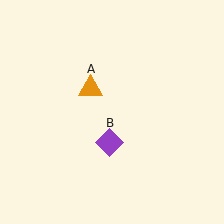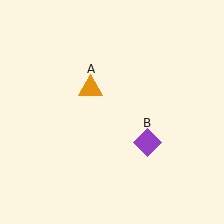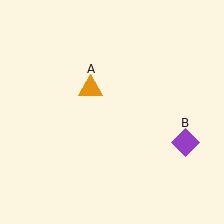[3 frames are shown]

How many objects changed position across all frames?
1 object changed position: purple diamond (object B).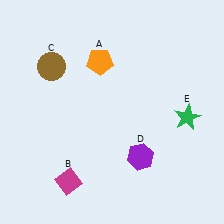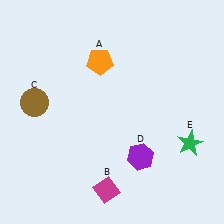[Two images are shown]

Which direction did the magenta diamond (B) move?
The magenta diamond (B) moved right.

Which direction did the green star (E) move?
The green star (E) moved down.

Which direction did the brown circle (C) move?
The brown circle (C) moved down.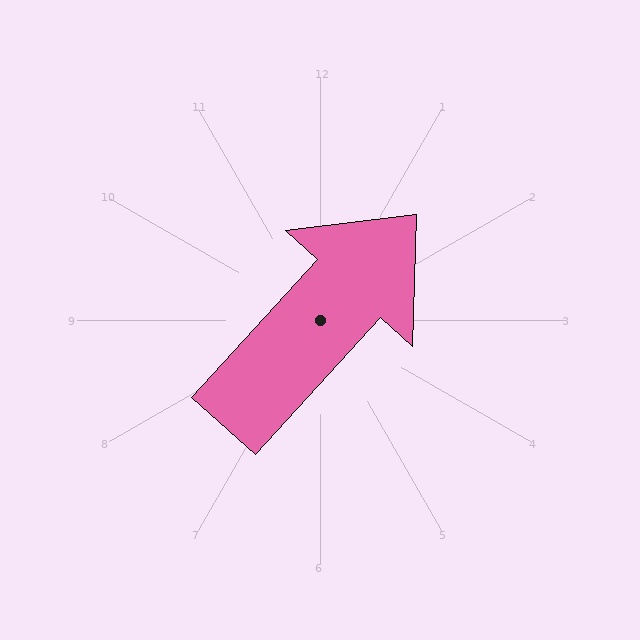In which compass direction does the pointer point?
Northeast.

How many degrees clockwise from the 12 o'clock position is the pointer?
Approximately 42 degrees.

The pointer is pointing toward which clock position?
Roughly 1 o'clock.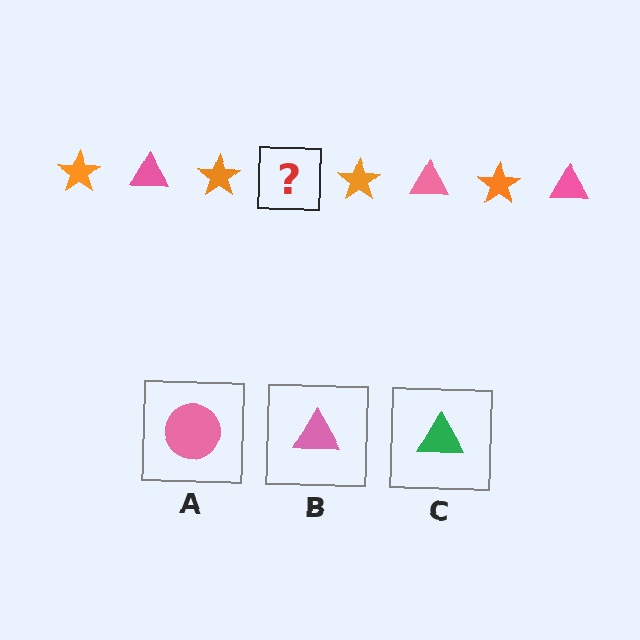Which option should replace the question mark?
Option B.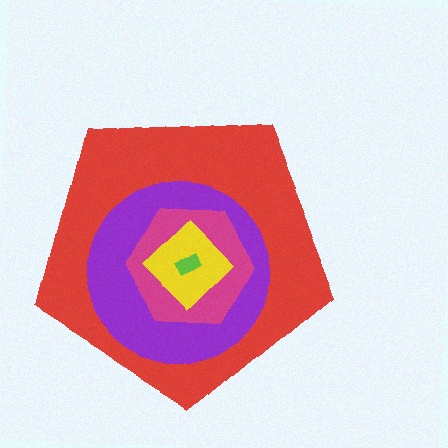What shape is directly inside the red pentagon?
The purple circle.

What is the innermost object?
The lime rectangle.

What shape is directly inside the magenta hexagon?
The yellow diamond.